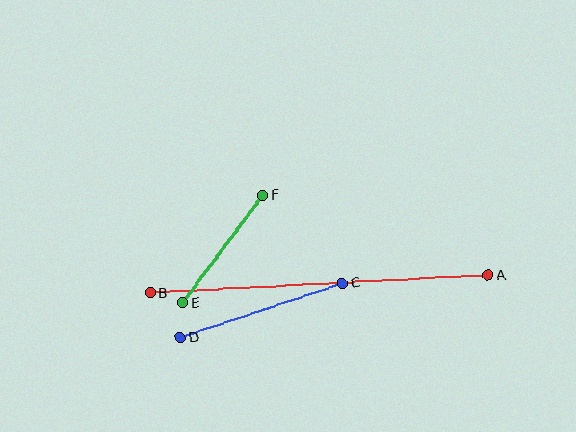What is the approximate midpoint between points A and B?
The midpoint is at approximately (319, 284) pixels.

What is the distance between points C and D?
The distance is approximately 171 pixels.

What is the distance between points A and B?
The distance is approximately 338 pixels.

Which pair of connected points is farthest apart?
Points A and B are farthest apart.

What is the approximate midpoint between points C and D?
The midpoint is at approximately (261, 310) pixels.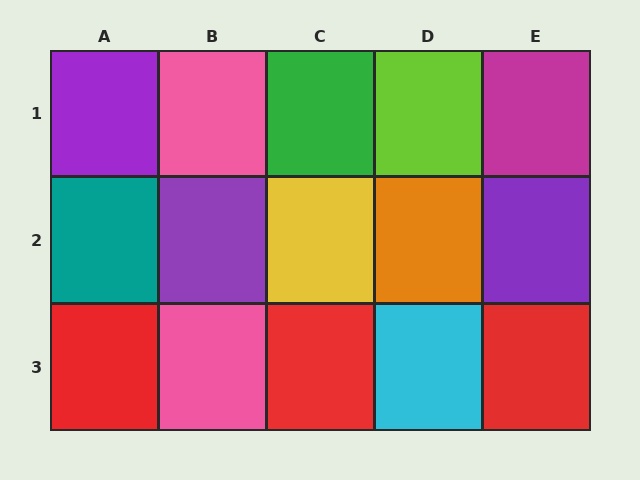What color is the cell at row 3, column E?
Red.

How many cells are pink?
2 cells are pink.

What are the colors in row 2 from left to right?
Teal, purple, yellow, orange, purple.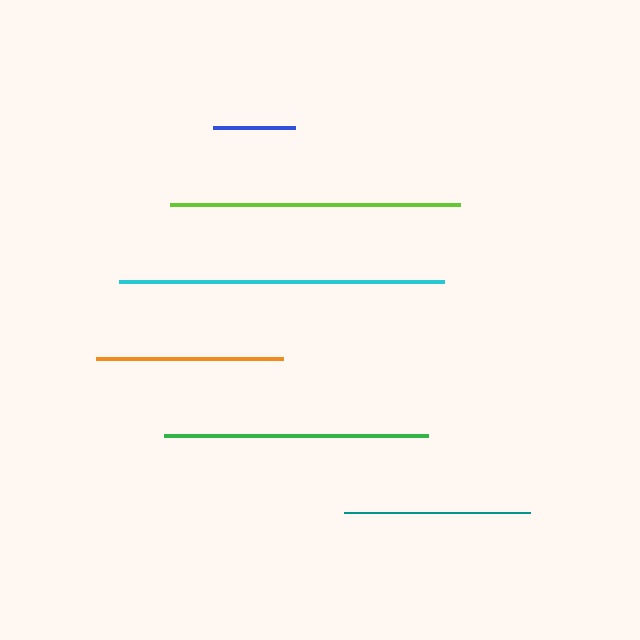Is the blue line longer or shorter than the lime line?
The lime line is longer than the blue line.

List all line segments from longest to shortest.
From longest to shortest: cyan, lime, green, orange, teal, blue.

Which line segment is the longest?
The cyan line is the longest at approximately 325 pixels.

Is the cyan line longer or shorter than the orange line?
The cyan line is longer than the orange line.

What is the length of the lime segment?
The lime segment is approximately 290 pixels long.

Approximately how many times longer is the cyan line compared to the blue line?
The cyan line is approximately 4.0 times the length of the blue line.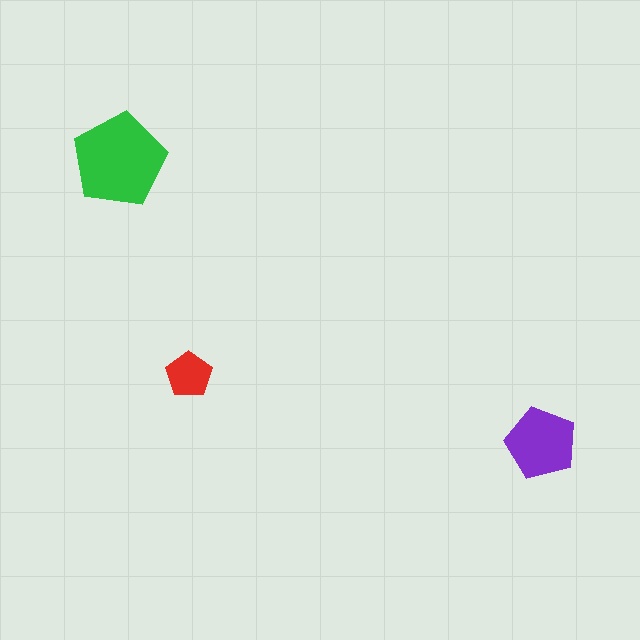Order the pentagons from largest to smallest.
the green one, the purple one, the red one.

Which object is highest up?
The green pentagon is topmost.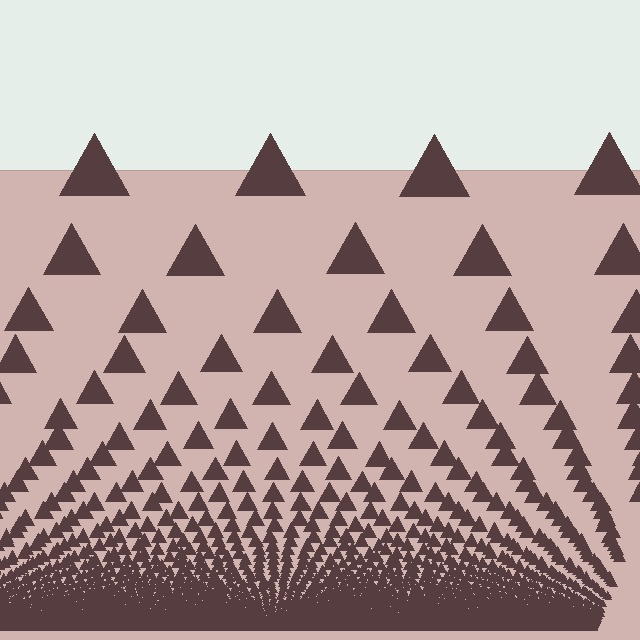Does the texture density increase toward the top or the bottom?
Density increases toward the bottom.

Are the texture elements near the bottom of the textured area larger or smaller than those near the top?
Smaller. The gradient is inverted — elements near the bottom are smaller and denser.